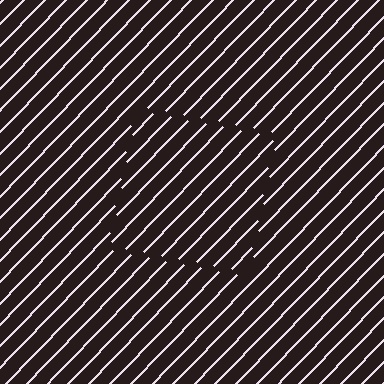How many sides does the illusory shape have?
4 sides — the line-ends trace a square.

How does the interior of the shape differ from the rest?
The interior of the shape contains the same grating, shifted by half a period — the contour is defined by the phase discontinuity where line-ends from the inner and outer gratings abut.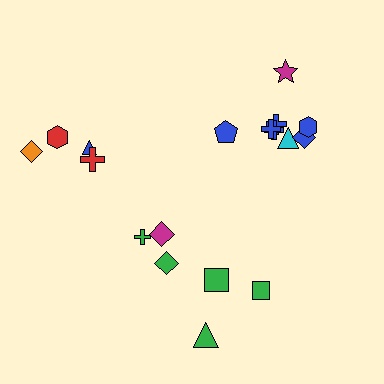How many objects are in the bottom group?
There are 6 objects.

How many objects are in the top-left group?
There are 4 objects.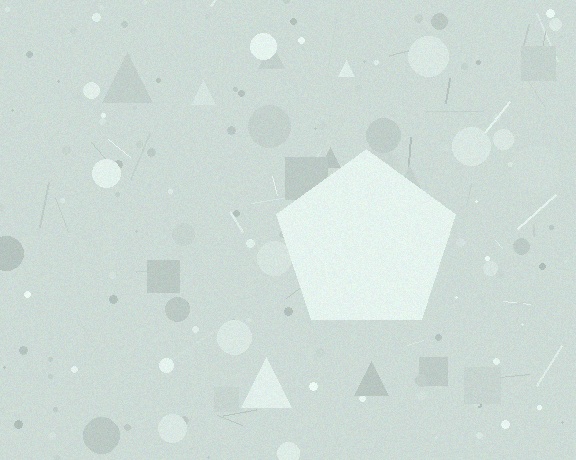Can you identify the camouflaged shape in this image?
The camouflaged shape is a pentagon.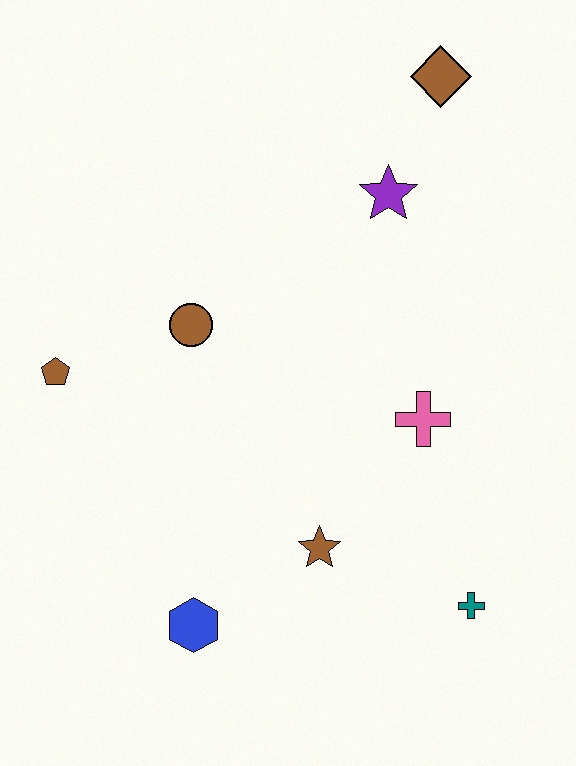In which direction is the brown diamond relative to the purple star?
The brown diamond is above the purple star.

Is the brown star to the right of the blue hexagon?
Yes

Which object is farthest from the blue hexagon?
The brown diamond is farthest from the blue hexagon.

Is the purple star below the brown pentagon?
No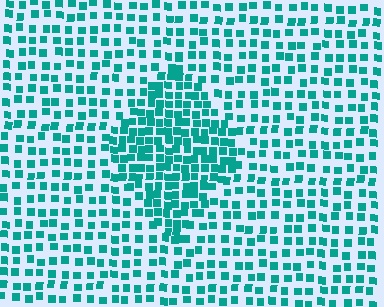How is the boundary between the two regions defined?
The boundary is defined by a change in element density (approximately 1.8x ratio). All elements are the same color, size, and shape.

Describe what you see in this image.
The image contains small teal elements arranged at two different densities. A diamond-shaped region is visible where the elements are more densely packed than the surrounding area.